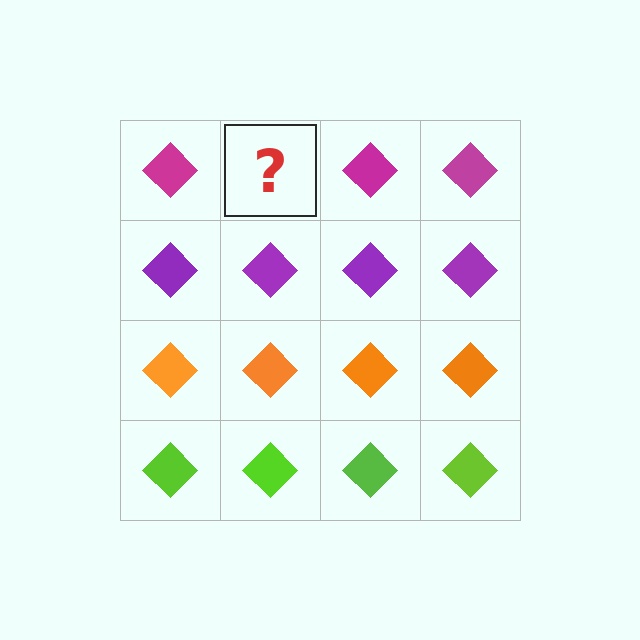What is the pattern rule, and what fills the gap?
The rule is that each row has a consistent color. The gap should be filled with a magenta diamond.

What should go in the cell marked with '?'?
The missing cell should contain a magenta diamond.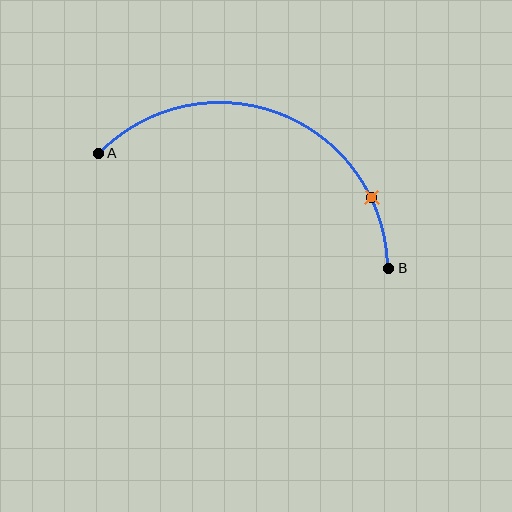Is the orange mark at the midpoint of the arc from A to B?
No. The orange mark lies on the arc but is closer to endpoint B. The arc midpoint would be at the point on the curve equidistant along the arc from both A and B.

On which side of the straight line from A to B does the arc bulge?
The arc bulges above the straight line connecting A and B.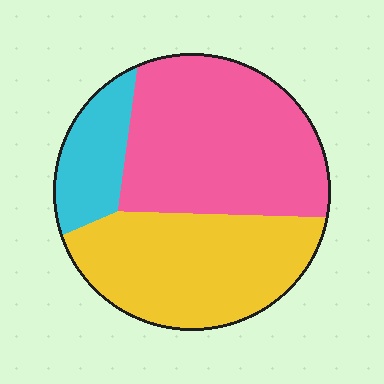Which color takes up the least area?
Cyan, at roughly 15%.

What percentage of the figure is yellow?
Yellow takes up between a third and a half of the figure.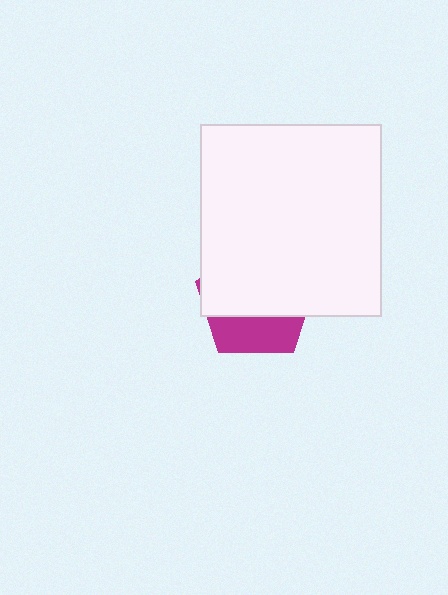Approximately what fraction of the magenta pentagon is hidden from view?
Roughly 68% of the magenta pentagon is hidden behind the white rectangle.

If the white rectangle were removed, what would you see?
You would see the complete magenta pentagon.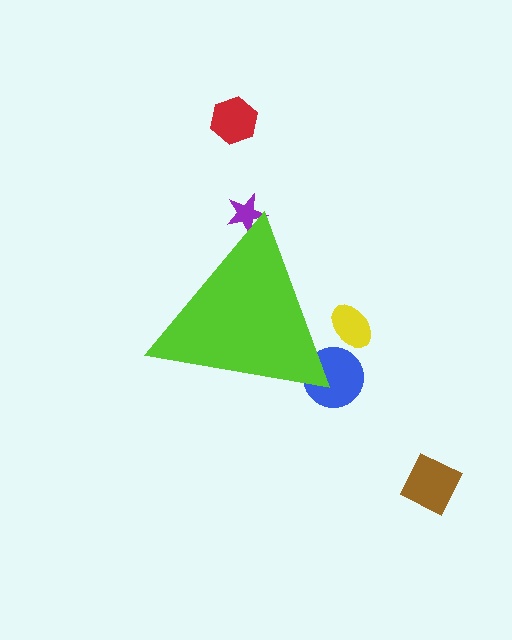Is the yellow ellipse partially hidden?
Yes, the yellow ellipse is partially hidden behind the lime triangle.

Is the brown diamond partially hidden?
No, the brown diamond is fully visible.